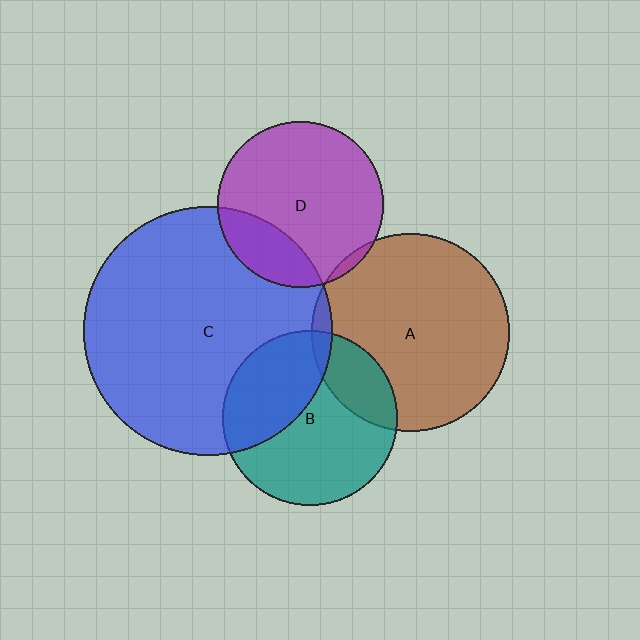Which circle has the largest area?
Circle C (blue).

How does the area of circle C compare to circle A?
Approximately 1.6 times.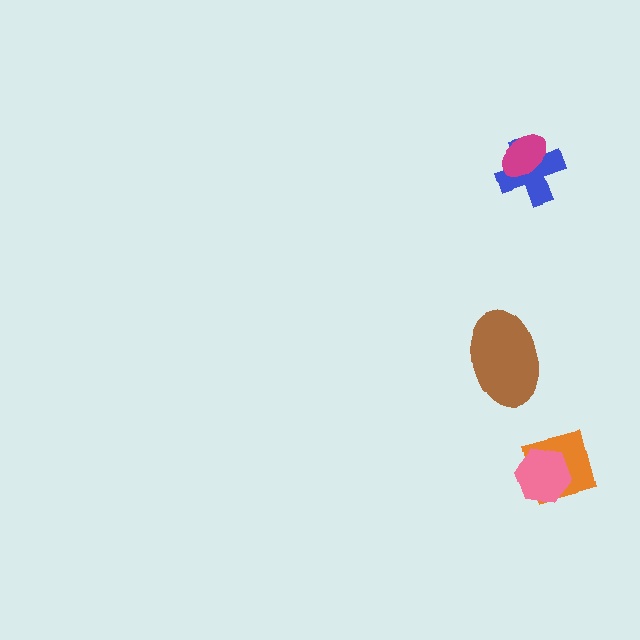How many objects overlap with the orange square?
1 object overlaps with the orange square.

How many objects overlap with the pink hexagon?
1 object overlaps with the pink hexagon.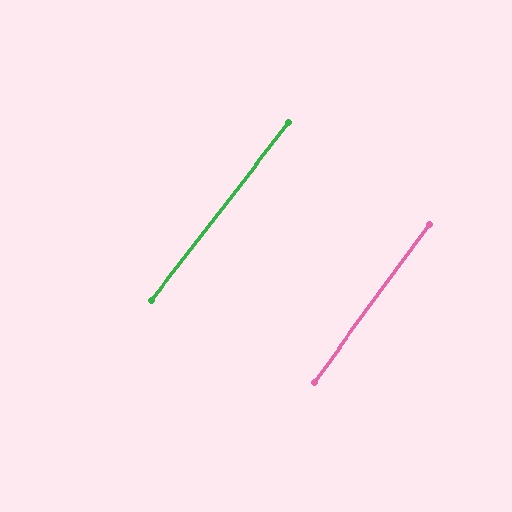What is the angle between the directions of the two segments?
Approximately 2 degrees.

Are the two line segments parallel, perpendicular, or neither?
Parallel — their directions differ by only 1.6°.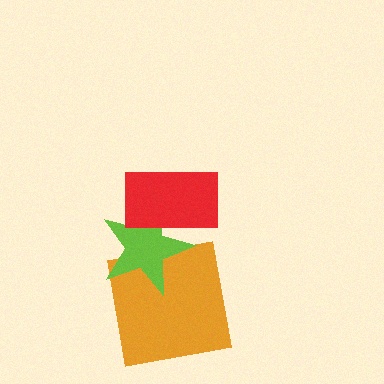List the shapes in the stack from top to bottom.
From top to bottom: the red rectangle, the lime star, the orange square.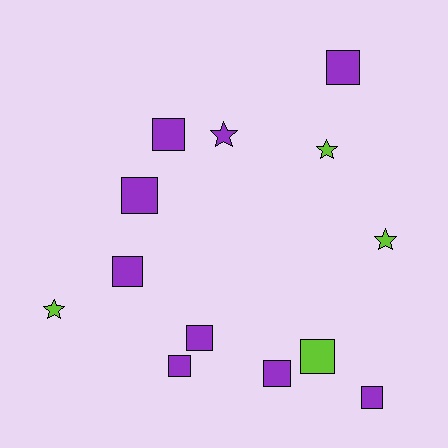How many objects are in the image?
There are 13 objects.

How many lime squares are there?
There is 1 lime square.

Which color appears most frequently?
Purple, with 9 objects.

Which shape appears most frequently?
Square, with 9 objects.